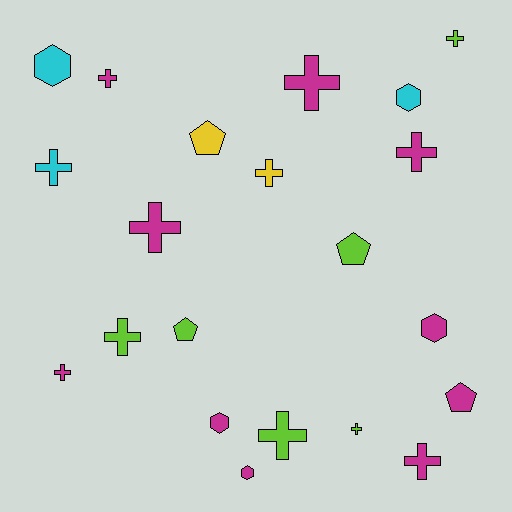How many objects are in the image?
There are 21 objects.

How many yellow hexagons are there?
There are no yellow hexagons.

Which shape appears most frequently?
Cross, with 12 objects.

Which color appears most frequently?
Magenta, with 10 objects.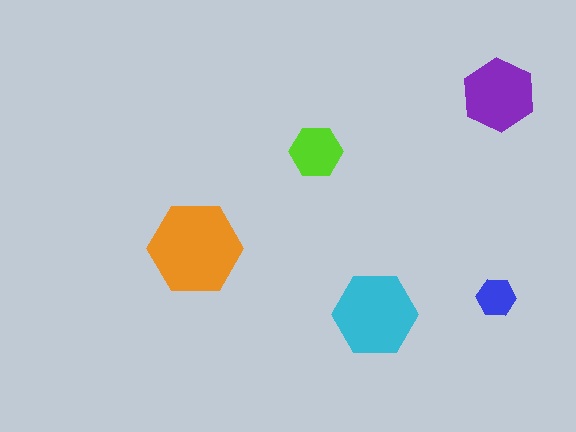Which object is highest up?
The purple hexagon is topmost.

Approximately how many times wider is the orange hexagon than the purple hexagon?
About 1.5 times wider.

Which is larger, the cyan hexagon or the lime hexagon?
The cyan one.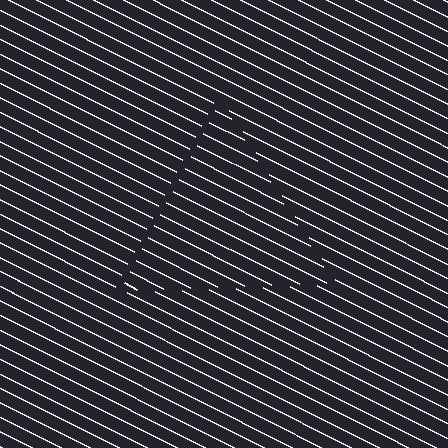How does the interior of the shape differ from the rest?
The interior of the shape contains the same grating, shifted by half a period — the contour is defined by the phase discontinuity where line-ends from the inner and outer gratings abut.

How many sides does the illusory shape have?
3 sides — the line-ends trace a triangle.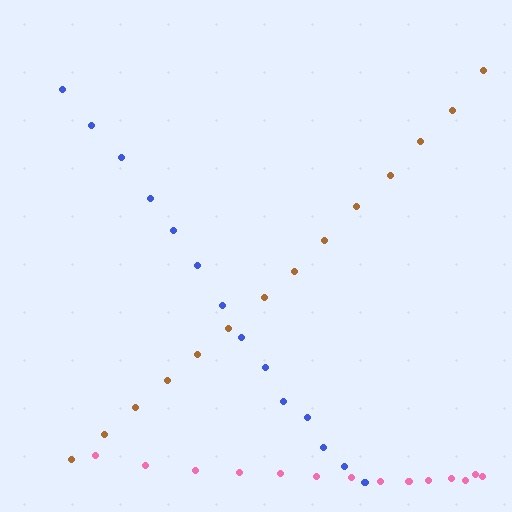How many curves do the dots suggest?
There are 3 distinct paths.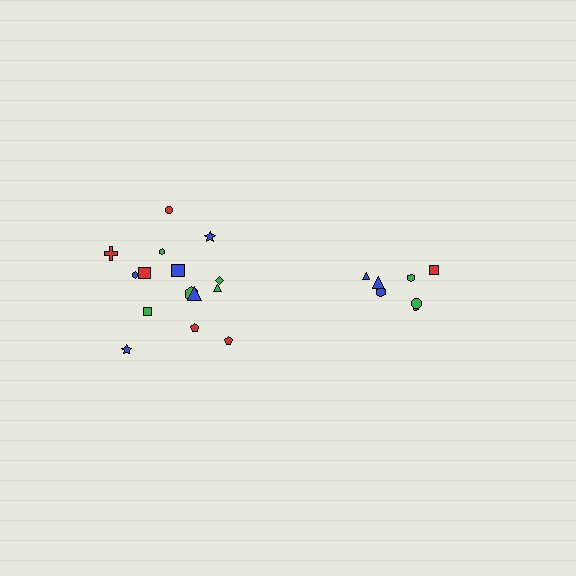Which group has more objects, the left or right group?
The left group.